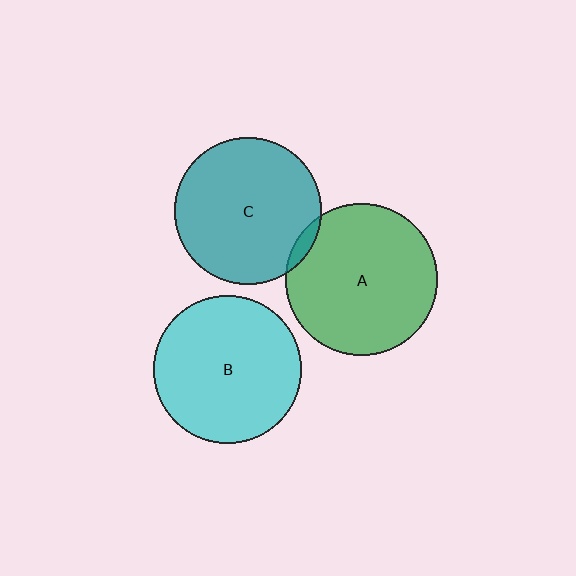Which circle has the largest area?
Circle A (green).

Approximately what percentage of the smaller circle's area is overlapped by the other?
Approximately 5%.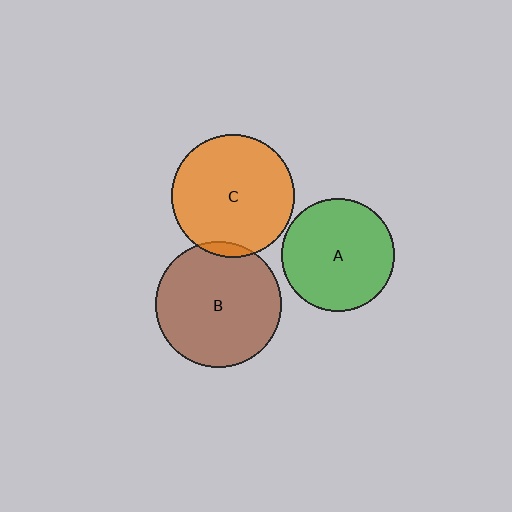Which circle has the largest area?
Circle B (brown).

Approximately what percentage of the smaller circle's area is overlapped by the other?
Approximately 5%.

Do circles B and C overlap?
Yes.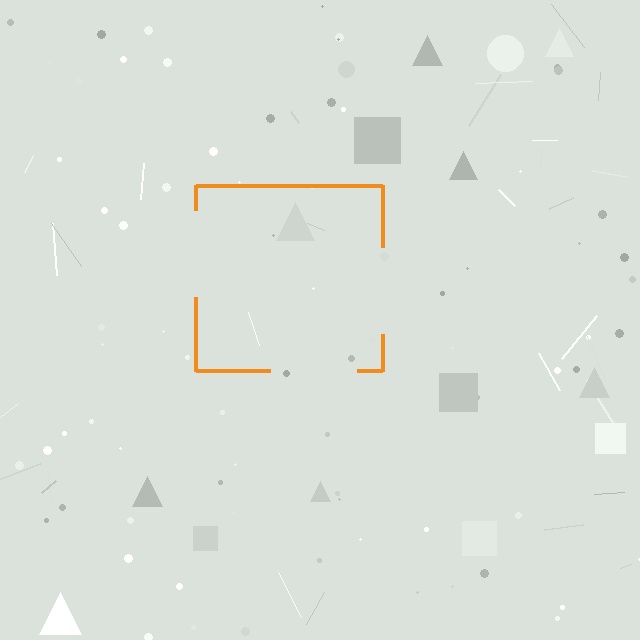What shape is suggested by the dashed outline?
The dashed outline suggests a square.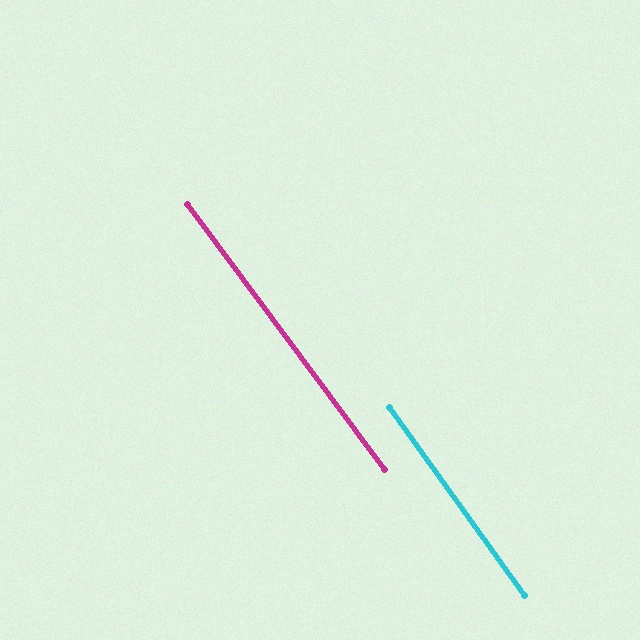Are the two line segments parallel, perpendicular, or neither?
Parallel — their directions differ by only 1.0°.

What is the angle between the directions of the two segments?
Approximately 1 degree.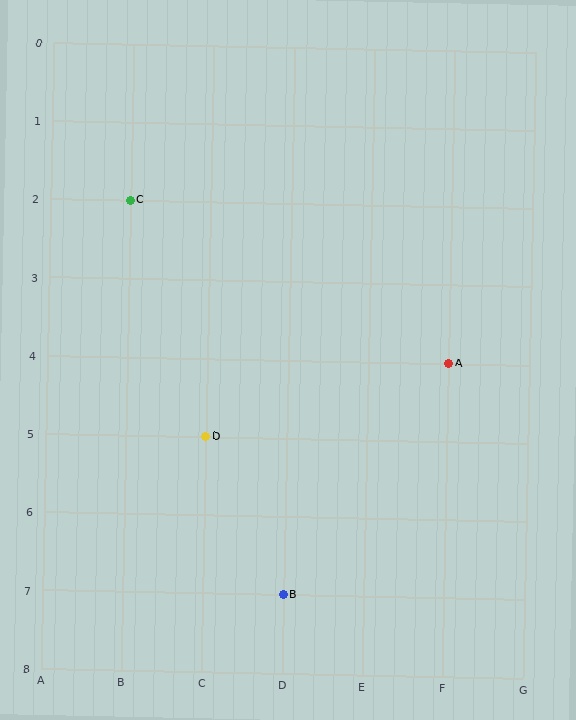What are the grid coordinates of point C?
Point C is at grid coordinates (B, 2).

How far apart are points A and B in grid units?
Points A and B are 2 columns and 3 rows apart (about 3.6 grid units diagonally).